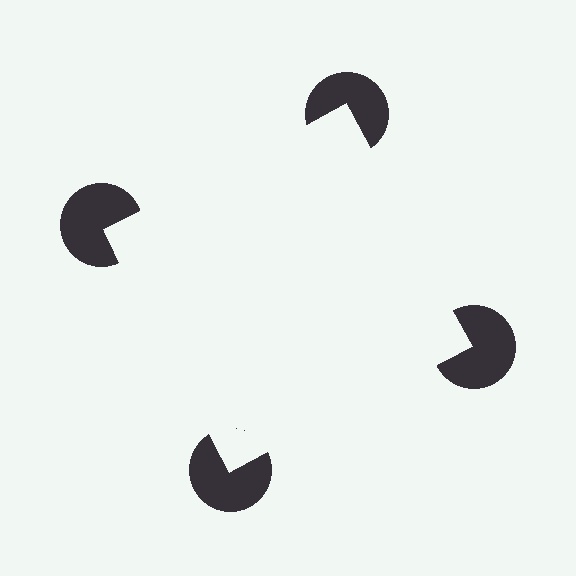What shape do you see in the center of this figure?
An illusory square — its edges are inferred from the aligned wedge cuts in the pac-man discs, not physically drawn.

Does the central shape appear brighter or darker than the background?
It typically appears slightly brighter than the background, even though no actual brightness change is drawn.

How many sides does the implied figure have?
4 sides.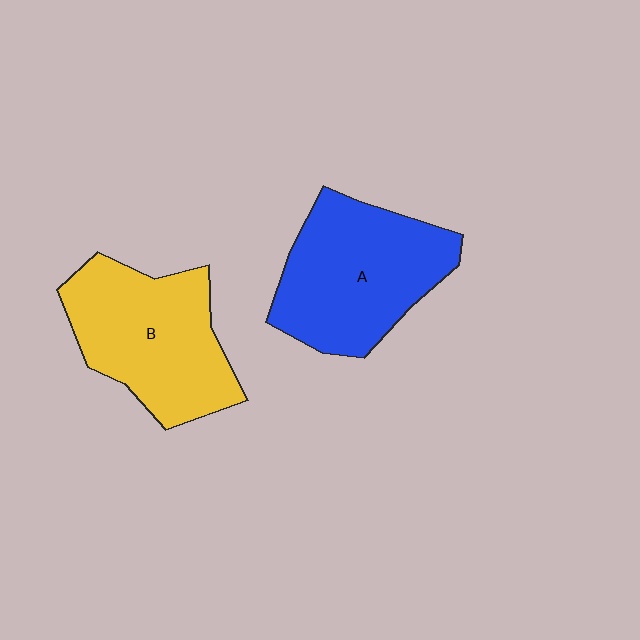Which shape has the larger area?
Shape A (blue).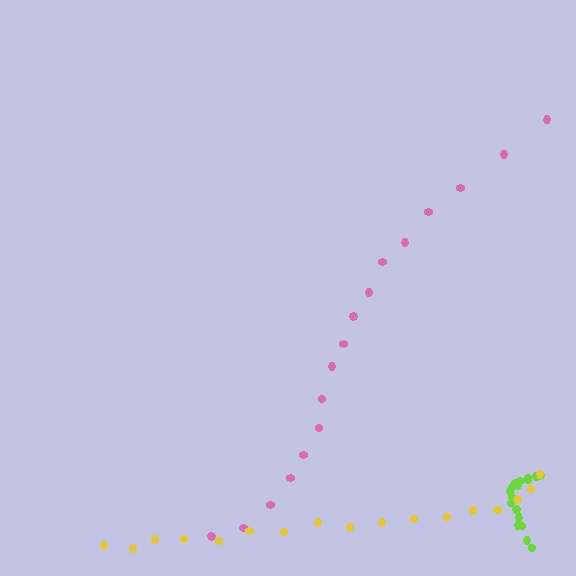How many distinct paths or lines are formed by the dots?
There are 3 distinct paths.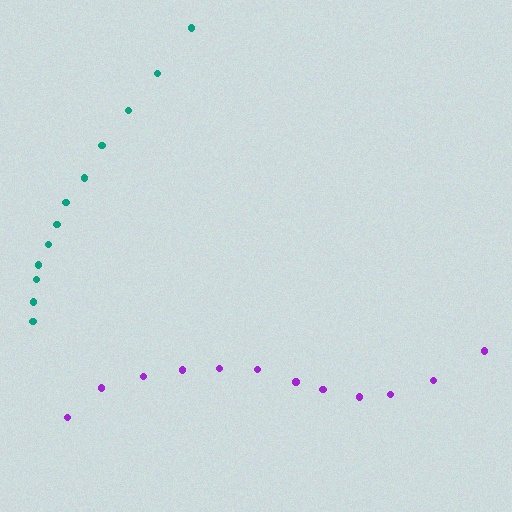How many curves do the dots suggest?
There are 2 distinct paths.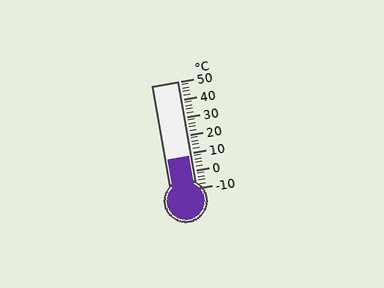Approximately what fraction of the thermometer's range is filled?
The thermometer is filled to approximately 30% of its range.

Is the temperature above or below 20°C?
The temperature is below 20°C.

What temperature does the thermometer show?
The thermometer shows approximately 8°C.